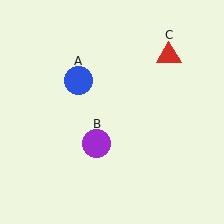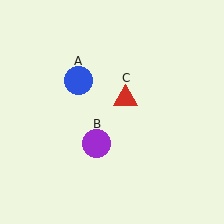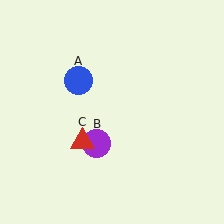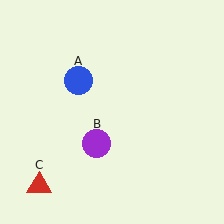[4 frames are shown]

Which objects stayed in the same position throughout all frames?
Blue circle (object A) and purple circle (object B) remained stationary.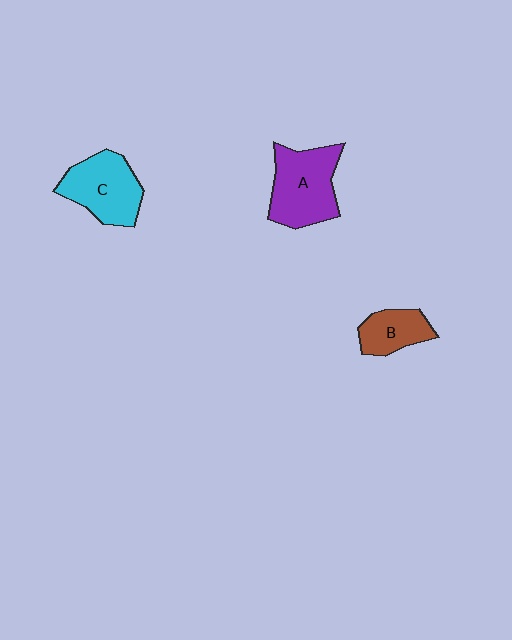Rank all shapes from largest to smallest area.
From largest to smallest: A (purple), C (cyan), B (brown).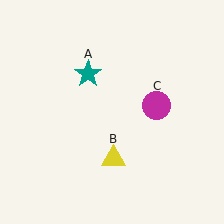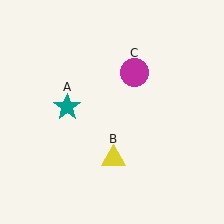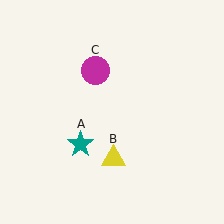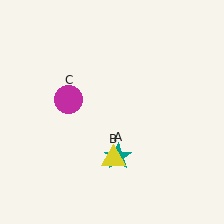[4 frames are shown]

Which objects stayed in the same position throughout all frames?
Yellow triangle (object B) remained stationary.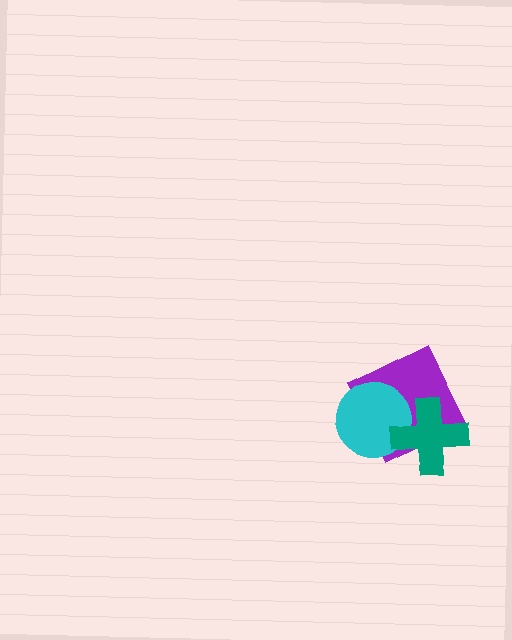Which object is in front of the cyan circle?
The teal cross is in front of the cyan circle.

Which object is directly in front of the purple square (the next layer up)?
The cyan circle is directly in front of the purple square.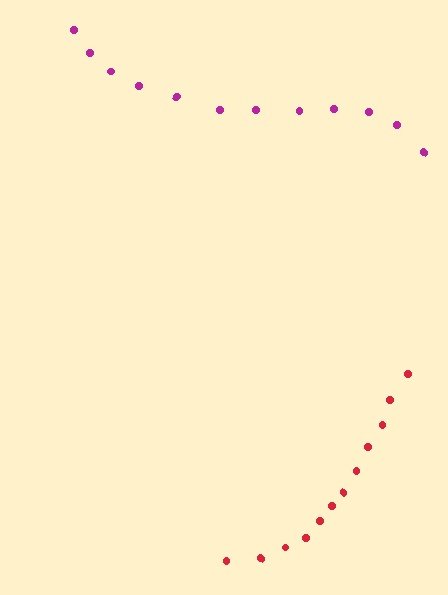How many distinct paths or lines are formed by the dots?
There are 2 distinct paths.